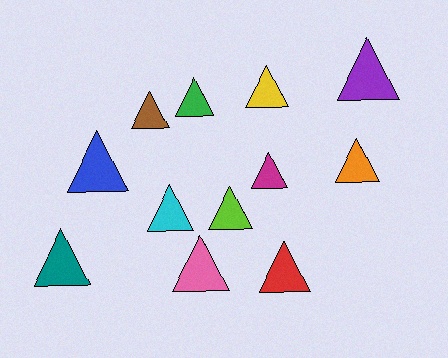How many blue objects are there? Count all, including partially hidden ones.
There is 1 blue object.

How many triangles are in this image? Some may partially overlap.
There are 12 triangles.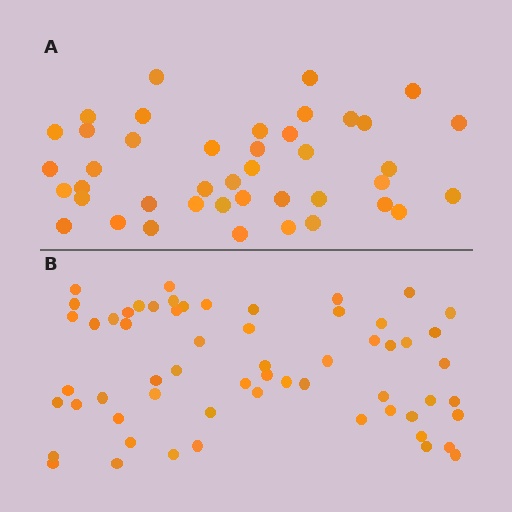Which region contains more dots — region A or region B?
Region B (the bottom region) has more dots.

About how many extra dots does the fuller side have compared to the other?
Region B has approximately 20 more dots than region A.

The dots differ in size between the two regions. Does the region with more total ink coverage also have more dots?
No. Region A has more total ink coverage because its dots are larger, but region B actually contains more individual dots. Total area can be misleading — the number of items is what matters here.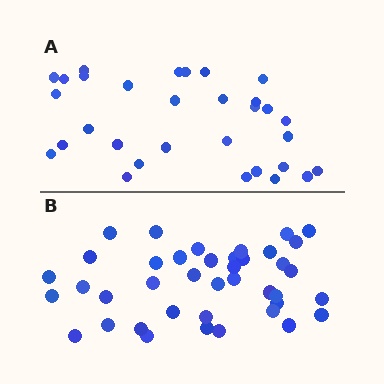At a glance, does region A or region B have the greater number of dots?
Region B (the bottom region) has more dots.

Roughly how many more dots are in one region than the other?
Region B has roughly 8 or so more dots than region A.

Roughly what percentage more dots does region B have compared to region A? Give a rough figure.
About 30% more.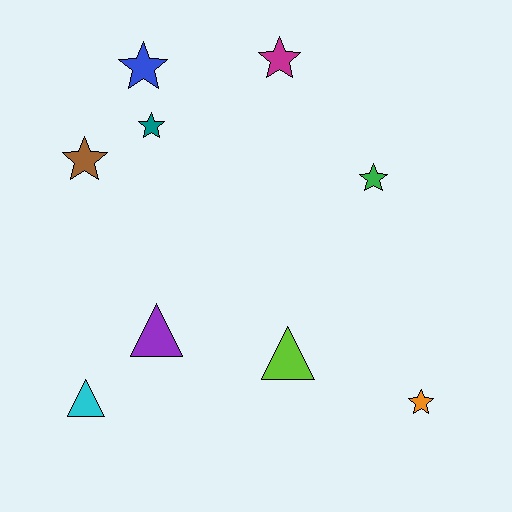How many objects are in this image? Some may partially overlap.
There are 9 objects.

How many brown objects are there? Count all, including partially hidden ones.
There is 1 brown object.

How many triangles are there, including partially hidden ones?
There are 3 triangles.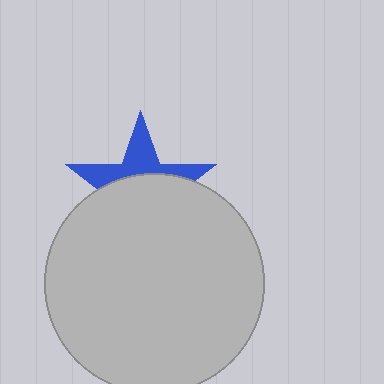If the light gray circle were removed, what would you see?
You would see the complete blue star.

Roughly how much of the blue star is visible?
A small part of it is visible (roughly 39%).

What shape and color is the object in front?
The object in front is a light gray circle.